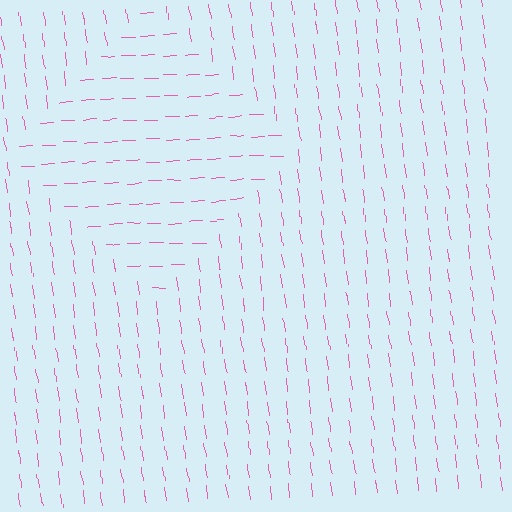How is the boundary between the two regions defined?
The boundary is defined purely by a change in line orientation (approximately 84 degrees difference). All lines are the same color and thickness.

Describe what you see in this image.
The image is filled with small pink line segments. A diamond region in the image has lines oriented differently from the surrounding lines, creating a visible texture boundary.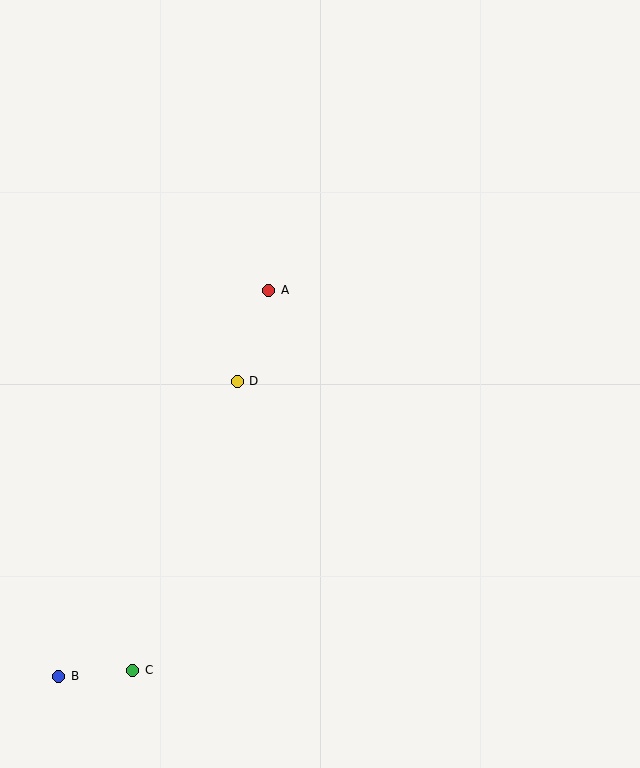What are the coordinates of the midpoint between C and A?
The midpoint between C and A is at (201, 480).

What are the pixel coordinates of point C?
Point C is at (133, 670).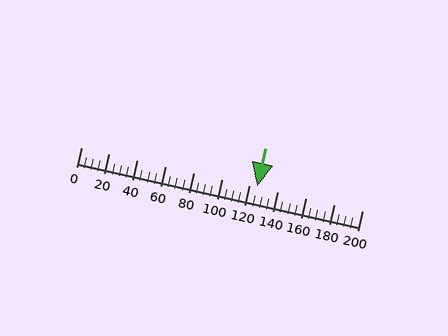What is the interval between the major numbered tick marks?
The major tick marks are spaced 20 units apart.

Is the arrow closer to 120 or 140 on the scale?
The arrow is closer to 120.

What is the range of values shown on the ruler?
The ruler shows values from 0 to 200.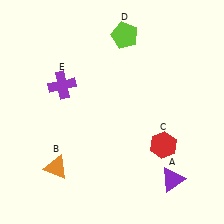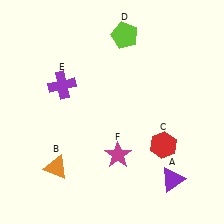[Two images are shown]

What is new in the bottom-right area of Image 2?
A magenta star (F) was added in the bottom-right area of Image 2.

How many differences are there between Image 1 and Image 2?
There is 1 difference between the two images.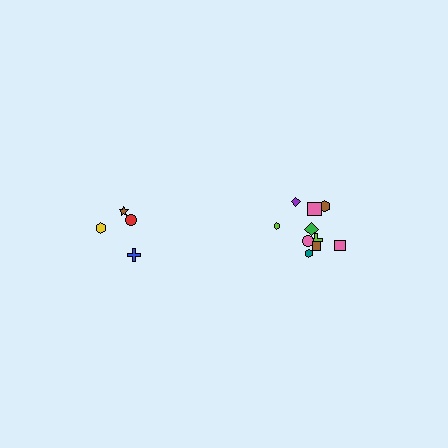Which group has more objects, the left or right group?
The right group.